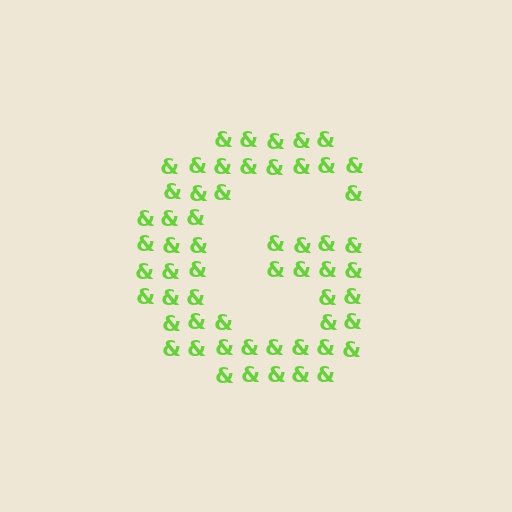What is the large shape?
The large shape is the letter G.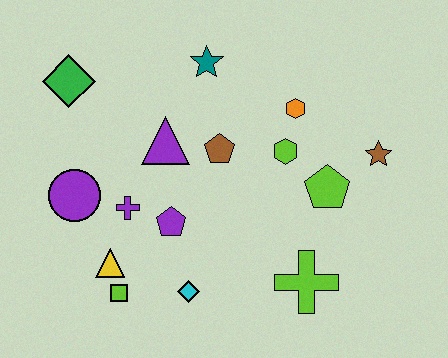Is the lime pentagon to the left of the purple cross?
No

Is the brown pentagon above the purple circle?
Yes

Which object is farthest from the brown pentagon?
The lime square is farthest from the brown pentagon.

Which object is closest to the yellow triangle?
The lime square is closest to the yellow triangle.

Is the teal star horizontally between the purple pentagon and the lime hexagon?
Yes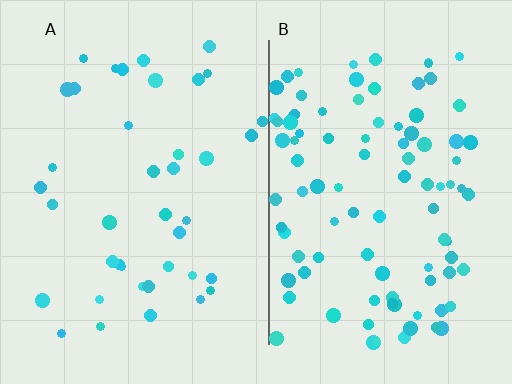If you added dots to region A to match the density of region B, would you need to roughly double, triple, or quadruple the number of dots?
Approximately double.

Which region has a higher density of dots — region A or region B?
B (the right).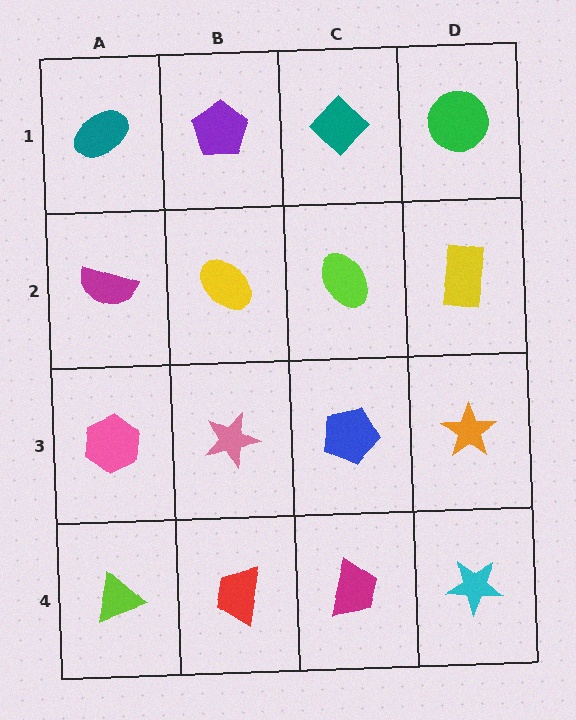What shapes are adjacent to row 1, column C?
A lime ellipse (row 2, column C), a purple pentagon (row 1, column B), a green circle (row 1, column D).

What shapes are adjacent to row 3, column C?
A lime ellipse (row 2, column C), a magenta trapezoid (row 4, column C), a pink star (row 3, column B), an orange star (row 3, column D).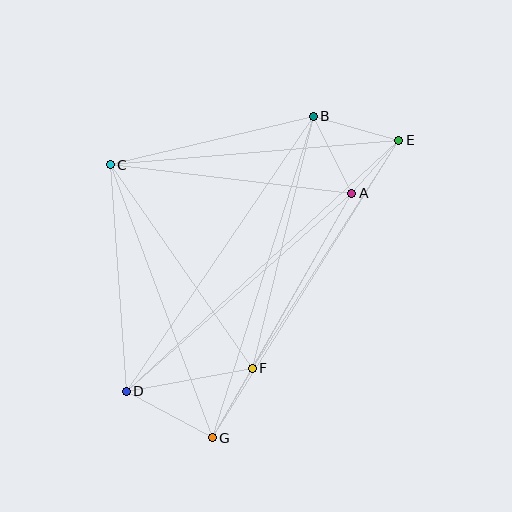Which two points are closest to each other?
Points A and E are closest to each other.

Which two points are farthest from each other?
Points D and E are farthest from each other.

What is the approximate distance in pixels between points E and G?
The distance between E and G is approximately 351 pixels.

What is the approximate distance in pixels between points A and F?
The distance between A and F is approximately 201 pixels.